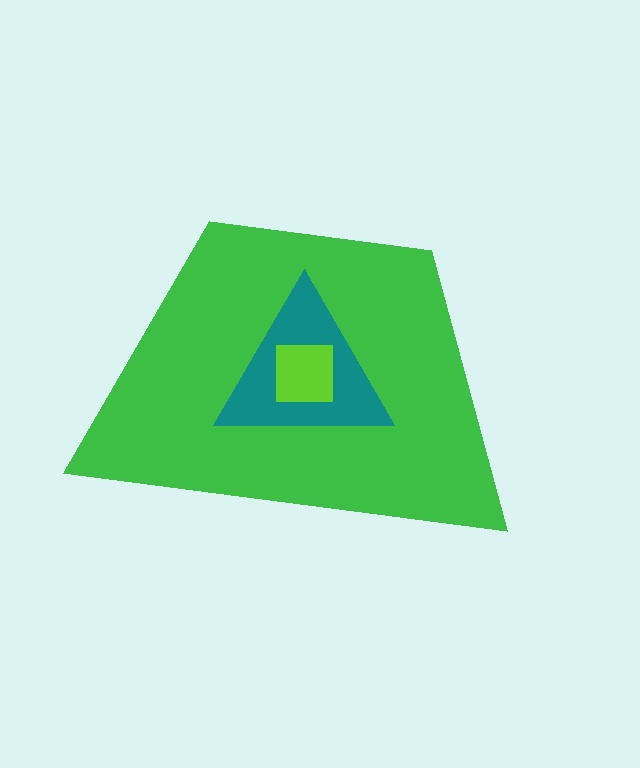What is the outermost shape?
The green trapezoid.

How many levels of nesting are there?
3.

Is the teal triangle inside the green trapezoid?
Yes.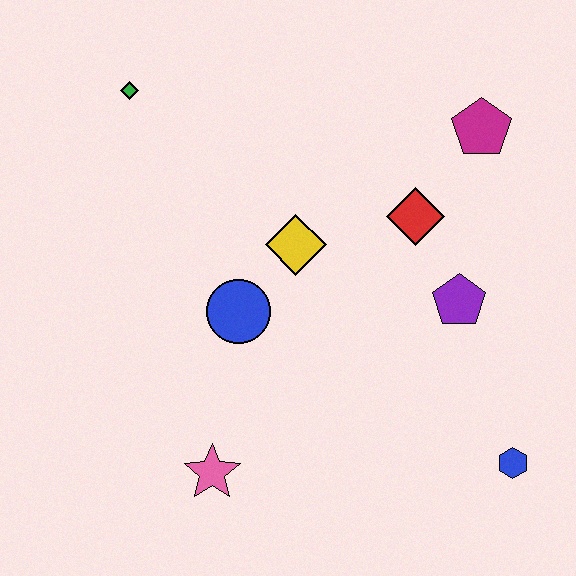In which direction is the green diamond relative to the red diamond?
The green diamond is to the left of the red diamond.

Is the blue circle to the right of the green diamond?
Yes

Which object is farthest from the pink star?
The magenta pentagon is farthest from the pink star.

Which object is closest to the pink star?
The blue circle is closest to the pink star.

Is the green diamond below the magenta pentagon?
No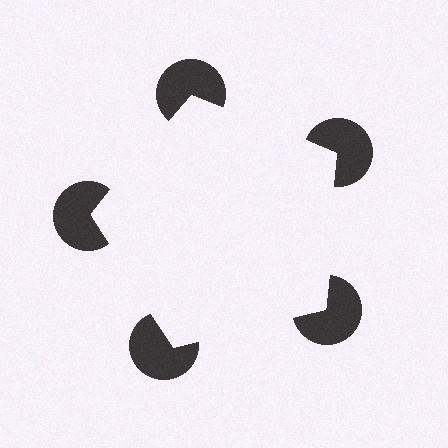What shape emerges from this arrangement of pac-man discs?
An illusory pentagon — its edges are inferred from the aligned wedge cuts in the pac-man discs, not physically drawn.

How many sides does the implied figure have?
5 sides.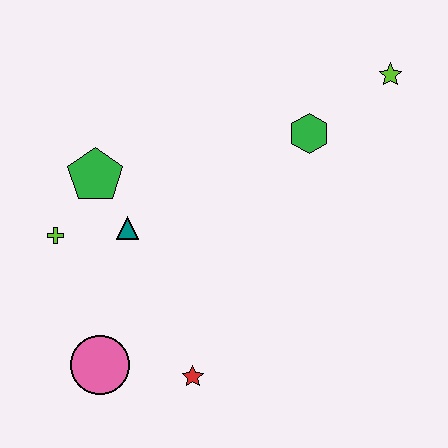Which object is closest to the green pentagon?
The teal triangle is closest to the green pentagon.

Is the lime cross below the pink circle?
No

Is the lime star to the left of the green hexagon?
No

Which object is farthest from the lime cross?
The lime star is farthest from the lime cross.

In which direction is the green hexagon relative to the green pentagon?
The green hexagon is to the right of the green pentagon.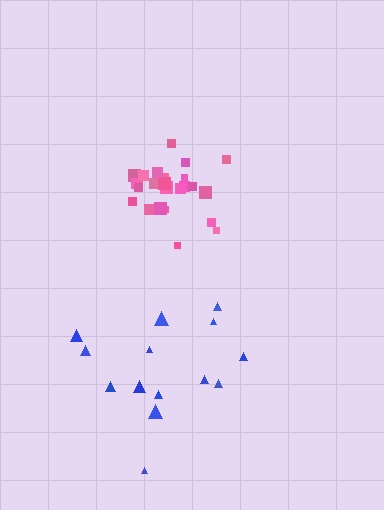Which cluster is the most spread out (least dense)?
Blue.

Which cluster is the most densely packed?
Pink.